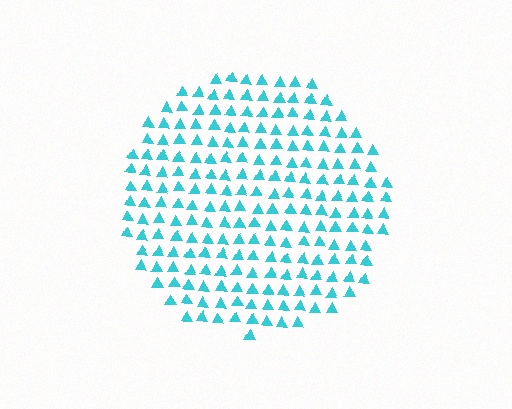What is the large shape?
The large shape is a circle.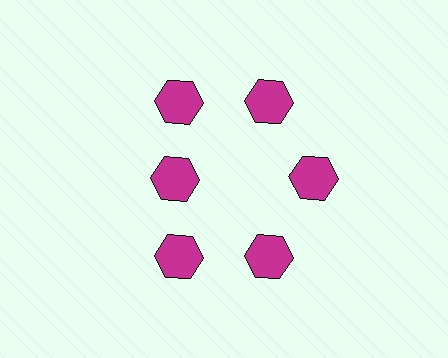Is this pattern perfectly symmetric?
No. The 6 magenta hexagons are arranged in a ring, but one element near the 9 o'clock position is pulled inward toward the center, breaking the 6-fold rotational symmetry.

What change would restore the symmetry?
The symmetry would be restored by moving it outward, back onto the ring so that all 6 hexagons sit at equal angles and equal distance from the center.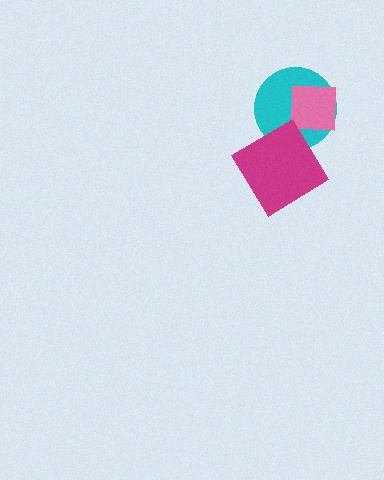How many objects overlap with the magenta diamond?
2 objects overlap with the magenta diamond.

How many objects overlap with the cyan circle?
2 objects overlap with the cyan circle.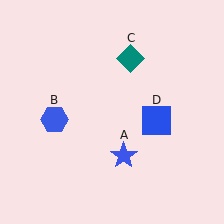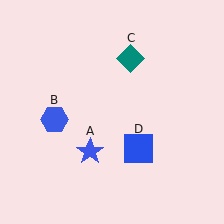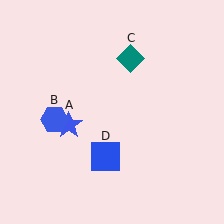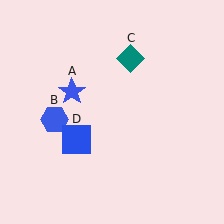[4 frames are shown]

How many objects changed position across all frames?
2 objects changed position: blue star (object A), blue square (object D).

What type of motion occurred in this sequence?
The blue star (object A), blue square (object D) rotated clockwise around the center of the scene.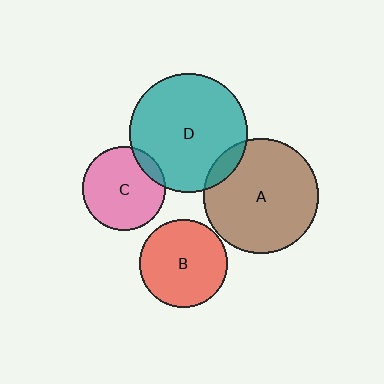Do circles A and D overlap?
Yes.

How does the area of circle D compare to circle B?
Approximately 1.8 times.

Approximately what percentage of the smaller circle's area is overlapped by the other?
Approximately 10%.